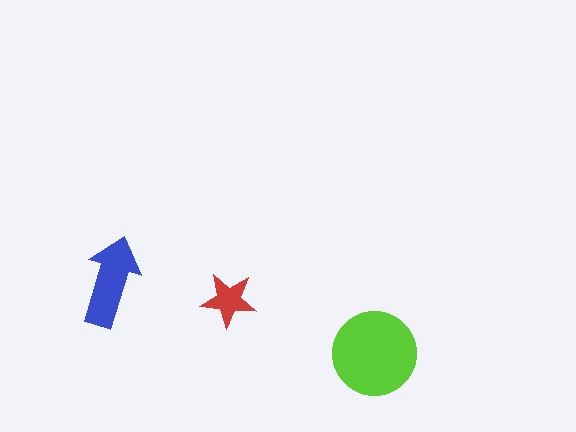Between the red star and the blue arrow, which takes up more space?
The blue arrow.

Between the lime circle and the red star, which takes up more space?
The lime circle.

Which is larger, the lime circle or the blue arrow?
The lime circle.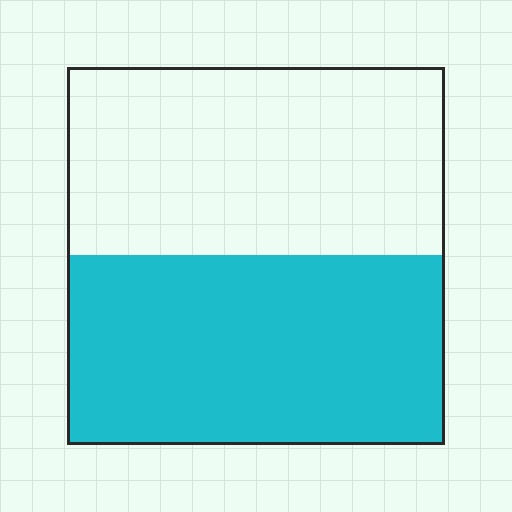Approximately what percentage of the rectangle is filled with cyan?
Approximately 50%.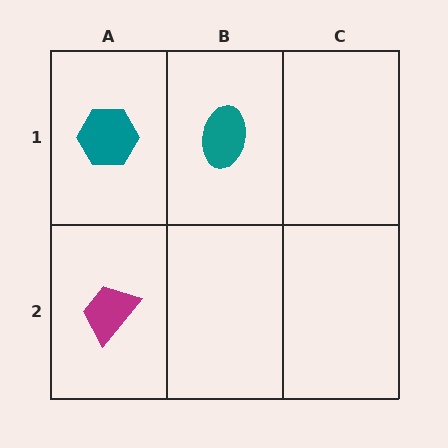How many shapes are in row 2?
1 shape.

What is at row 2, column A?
A magenta trapezoid.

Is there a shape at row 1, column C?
No, that cell is empty.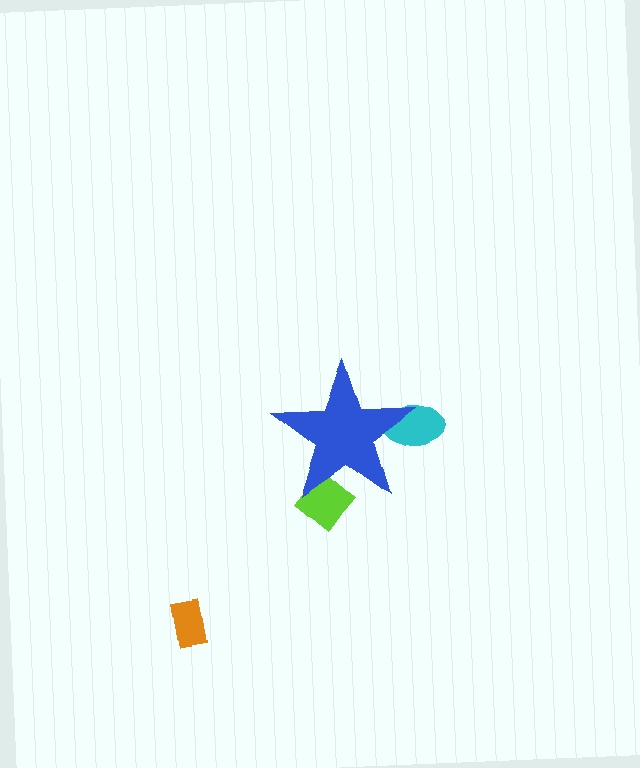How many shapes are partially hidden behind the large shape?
2 shapes are partially hidden.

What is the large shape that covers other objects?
A blue star.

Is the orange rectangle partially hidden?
No, the orange rectangle is fully visible.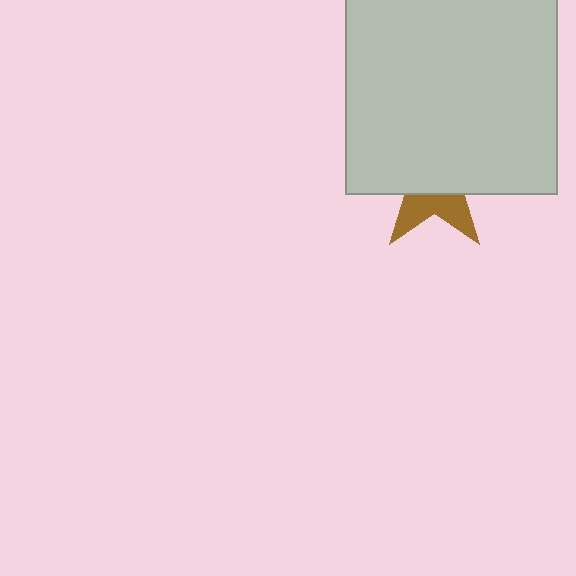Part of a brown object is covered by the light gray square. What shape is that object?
It is a star.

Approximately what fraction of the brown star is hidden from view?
Roughly 66% of the brown star is hidden behind the light gray square.